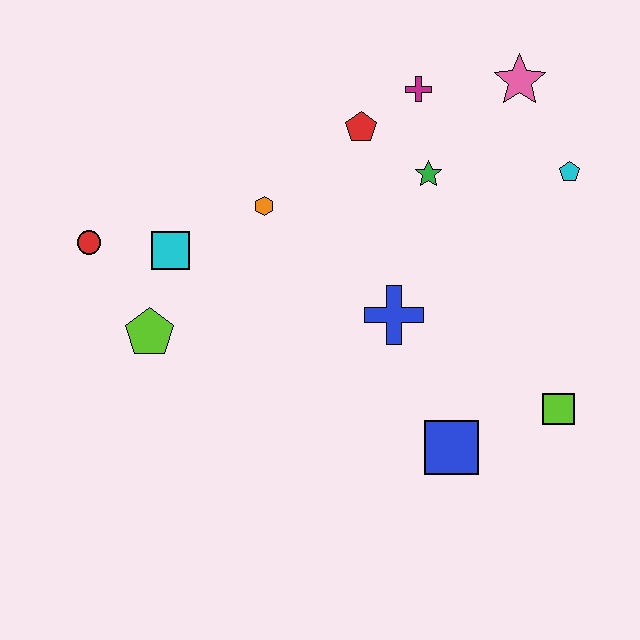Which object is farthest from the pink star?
The red circle is farthest from the pink star.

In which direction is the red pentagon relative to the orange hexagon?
The red pentagon is to the right of the orange hexagon.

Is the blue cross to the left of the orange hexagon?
No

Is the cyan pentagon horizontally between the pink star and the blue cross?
No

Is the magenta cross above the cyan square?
Yes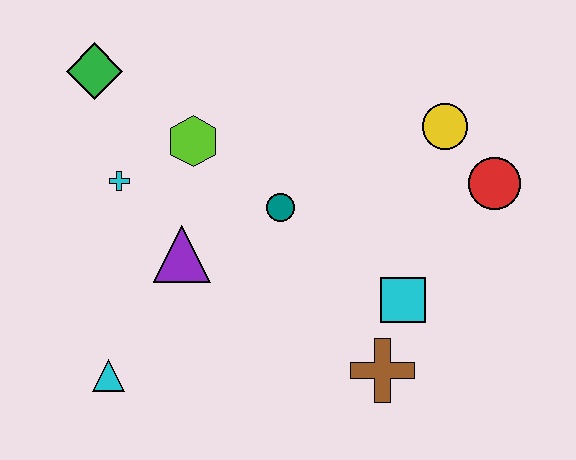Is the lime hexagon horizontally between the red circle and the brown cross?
No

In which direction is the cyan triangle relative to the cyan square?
The cyan triangle is to the left of the cyan square.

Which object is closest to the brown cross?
The cyan square is closest to the brown cross.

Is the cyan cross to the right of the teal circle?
No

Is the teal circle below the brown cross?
No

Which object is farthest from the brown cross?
The green diamond is farthest from the brown cross.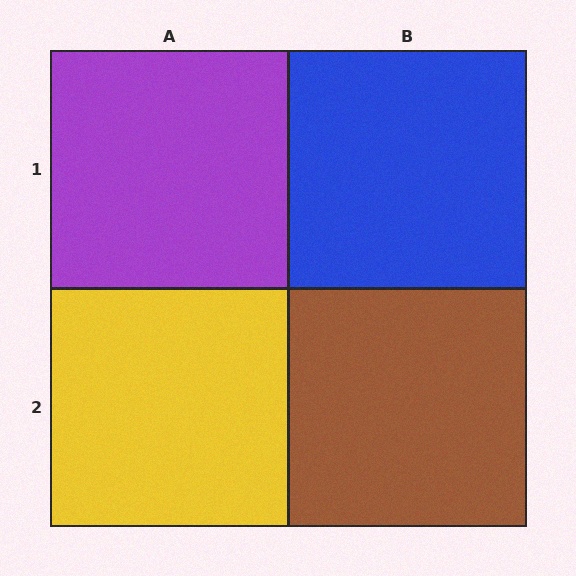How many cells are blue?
1 cell is blue.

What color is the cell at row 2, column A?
Yellow.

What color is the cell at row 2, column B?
Brown.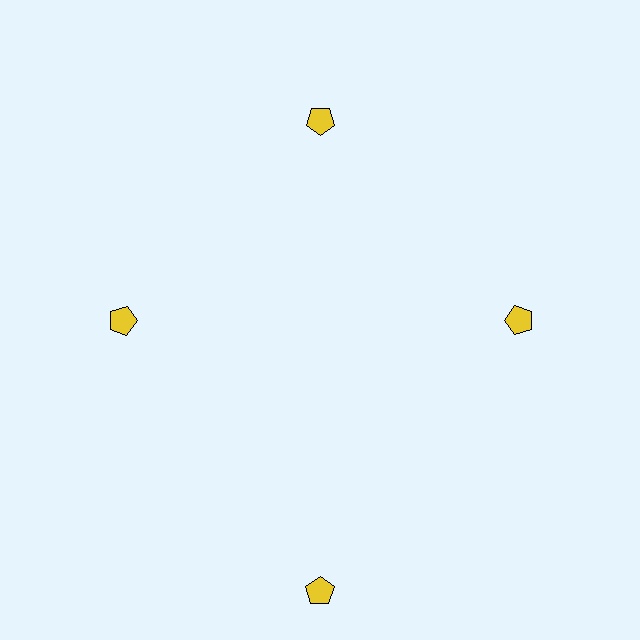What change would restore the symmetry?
The symmetry would be restored by moving it inward, back onto the ring so that all 4 pentagons sit at equal angles and equal distance from the center.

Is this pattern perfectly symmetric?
No. The 4 yellow pentagons are arranged in a ring, but one element near the 6 o'clock position is pushed outward from the center, breaking the 4-fold rotational symmetry.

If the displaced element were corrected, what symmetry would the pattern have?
It would have 4-fold rotational symmetry — the pattern would map onto itself every 90 degrees.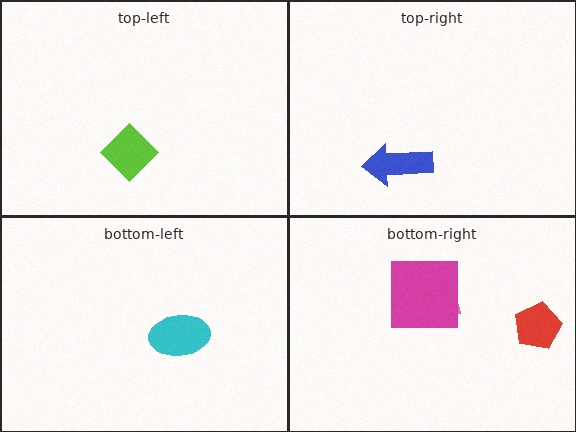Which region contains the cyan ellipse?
The bottom-left region.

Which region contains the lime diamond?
The top-left region.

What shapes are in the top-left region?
The lime diamond.